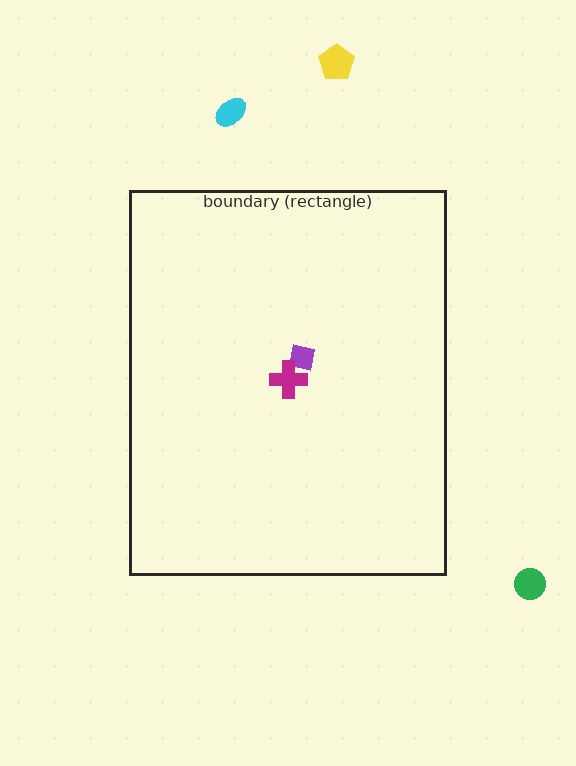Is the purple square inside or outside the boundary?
Inside.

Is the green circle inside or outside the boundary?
Outside.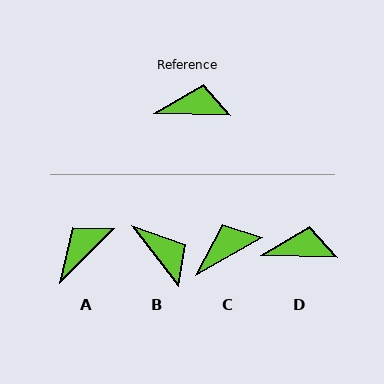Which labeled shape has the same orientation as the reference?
D.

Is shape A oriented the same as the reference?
No, it is off by about 47 degrees.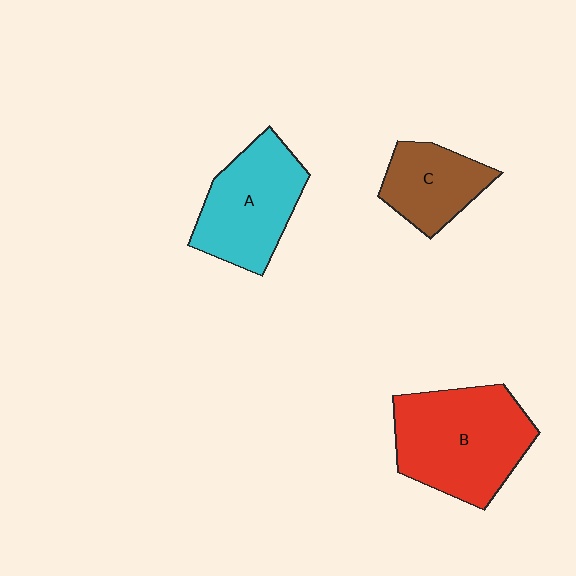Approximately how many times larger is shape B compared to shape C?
Approximately 1.8 times.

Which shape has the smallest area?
Shape C (brown).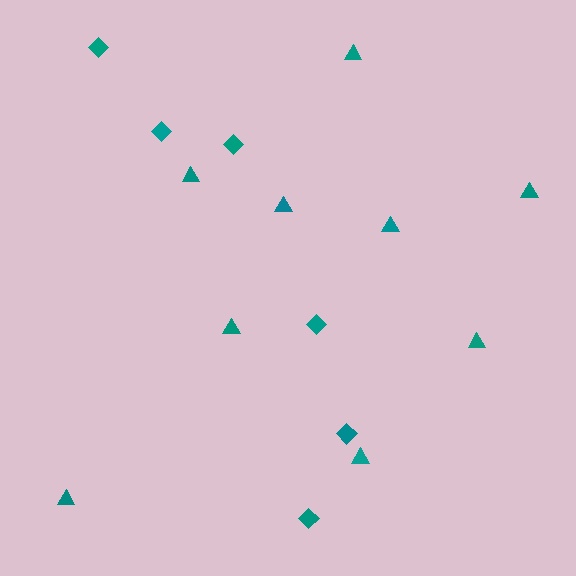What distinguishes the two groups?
There are 2 groups: one group of diamonds (6) and one group of triangles (9).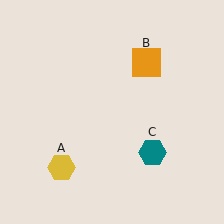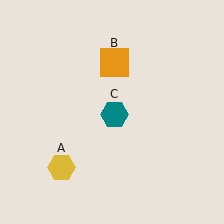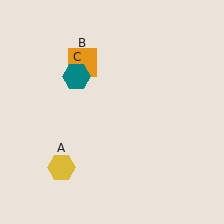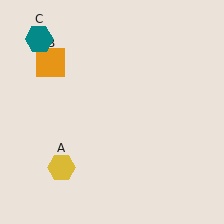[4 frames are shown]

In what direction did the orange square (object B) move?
The orange square (object B) moved left.